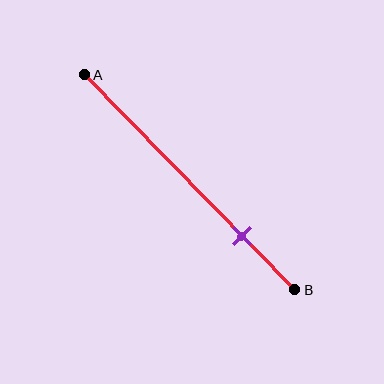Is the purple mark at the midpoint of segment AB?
No, the mark is at about 75% from A, not at the 50% midpoint.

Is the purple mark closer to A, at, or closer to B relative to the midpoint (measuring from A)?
The purple mark is closer to point B than the midpoint of segment AB.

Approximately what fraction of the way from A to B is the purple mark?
The purple mark is approximately 75% of the way from A to B.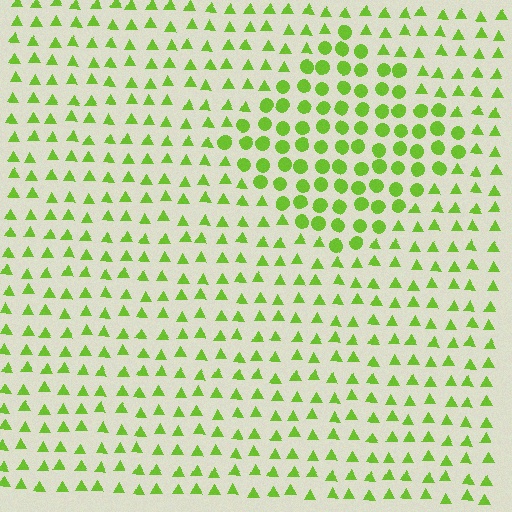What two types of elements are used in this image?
The image uses circles inside the diamond region and triangles outside it.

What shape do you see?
I see a diamond.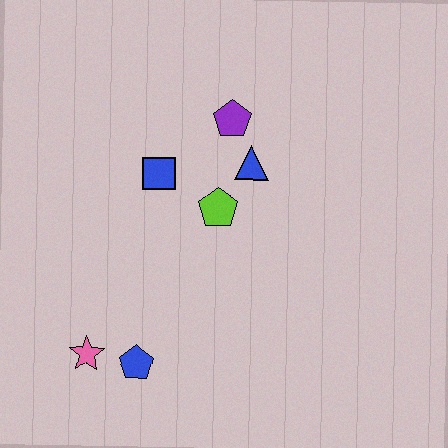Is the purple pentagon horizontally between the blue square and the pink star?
No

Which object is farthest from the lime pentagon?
The pink star is farthest from the lime pentagon.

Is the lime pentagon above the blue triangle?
No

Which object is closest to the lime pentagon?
The blue triangle is closest to the lime pentagon.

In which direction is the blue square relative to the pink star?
The blue square is above the pink star.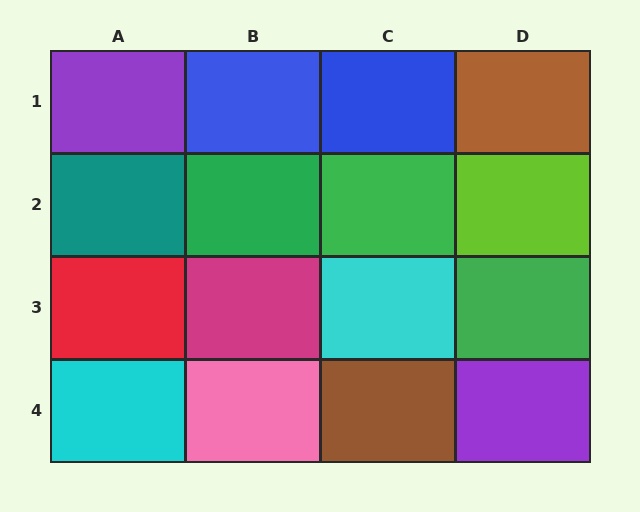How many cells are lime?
1 cell is lime.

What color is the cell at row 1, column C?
Blue.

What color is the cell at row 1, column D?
Brown.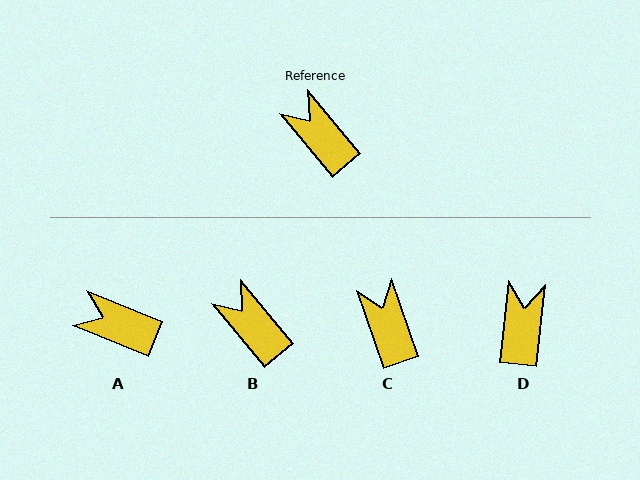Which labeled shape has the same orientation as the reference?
B.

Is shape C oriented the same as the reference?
No, it is off by about 21 degrees.